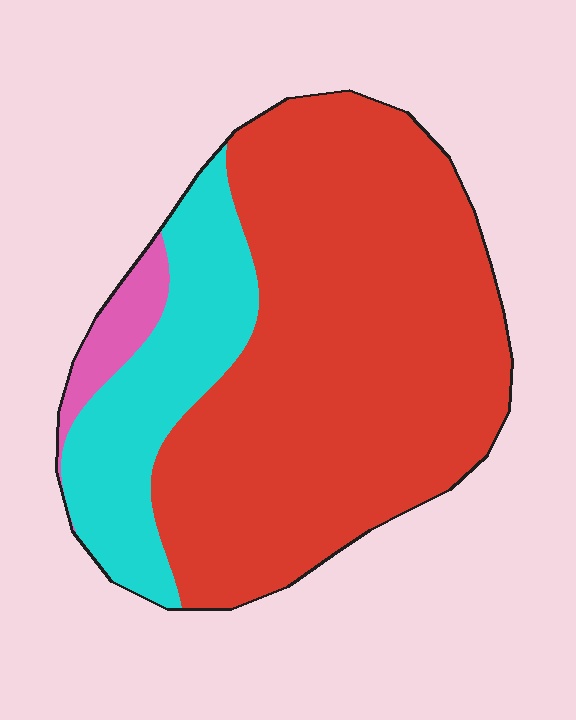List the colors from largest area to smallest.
From largest to smallest: red, cyan, pink.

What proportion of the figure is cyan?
Cyan takes up about one fifth (1/5) of the figure.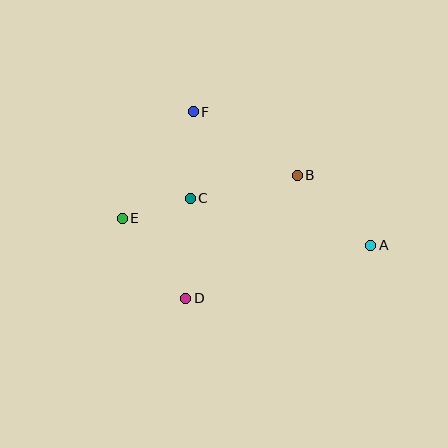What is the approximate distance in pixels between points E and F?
The distance between E and F is approximately 128 pixels.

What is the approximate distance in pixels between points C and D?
The distance between C and D is approximately 100 pixels.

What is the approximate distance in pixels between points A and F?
The distance between A and F is approximately 222 pixels.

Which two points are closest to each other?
Points C and E are closest to each other.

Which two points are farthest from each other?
Points A and E are farthest from each other.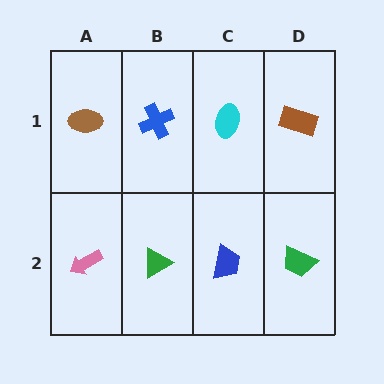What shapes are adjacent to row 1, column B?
A green triangle (row 2, column B), a brown ellipse (row 1, column A), a cyan ellipse (row 1, column C).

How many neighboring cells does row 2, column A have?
2.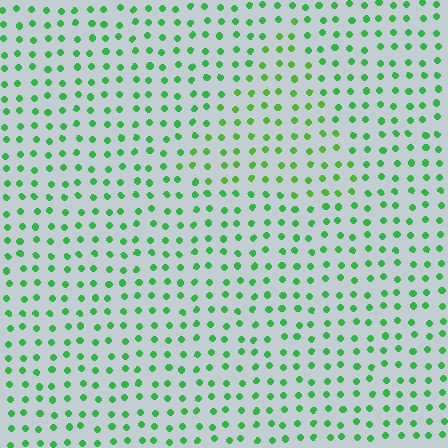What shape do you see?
I see a triangle.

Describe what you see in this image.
The image is filled with small green elements in a uniform arrangement. A triangle-shaped region is visible where the elements are tinted to a slightly different hue, forming a subtle color boundary.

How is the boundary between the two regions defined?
The boundary is defined purely by a slight shift in hue (about 23 degrees). Spacing, size, and orientation are identical on both sides.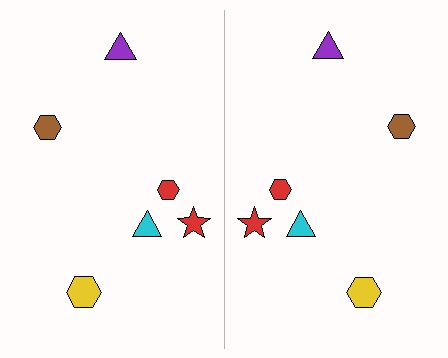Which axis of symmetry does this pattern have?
The pattern has a vertical axis of symmetry running through the center of the image.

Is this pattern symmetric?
Yes, this pattern has bilateral (reflection) symmetry.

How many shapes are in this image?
There are 12 shapes in this image.